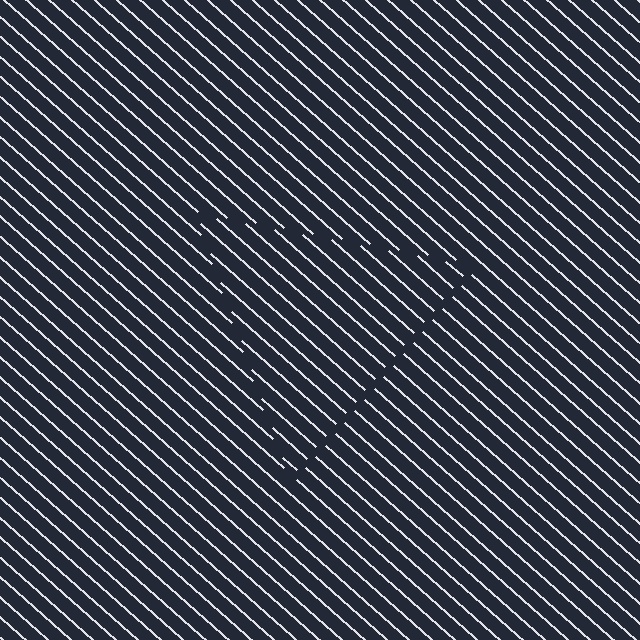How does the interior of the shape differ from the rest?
The interior of the shape contains the same grating, shifted by half a period — the contour is defined by the phase discontinuity where line-ends from the inner and outer gratings abut.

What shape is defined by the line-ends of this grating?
An illusory triangle. The interior of the shape contains the same grating, shifted by half a period — the contour is defined by the phase discontinuity where line-ends from the inner and outer gratings abut.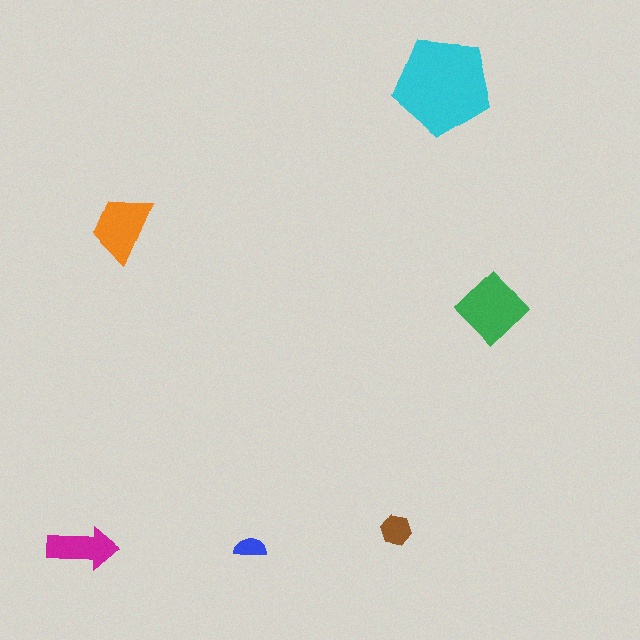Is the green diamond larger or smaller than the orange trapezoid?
Larger.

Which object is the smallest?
The blue semicircle.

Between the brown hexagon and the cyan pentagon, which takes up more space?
The cyan pentagon.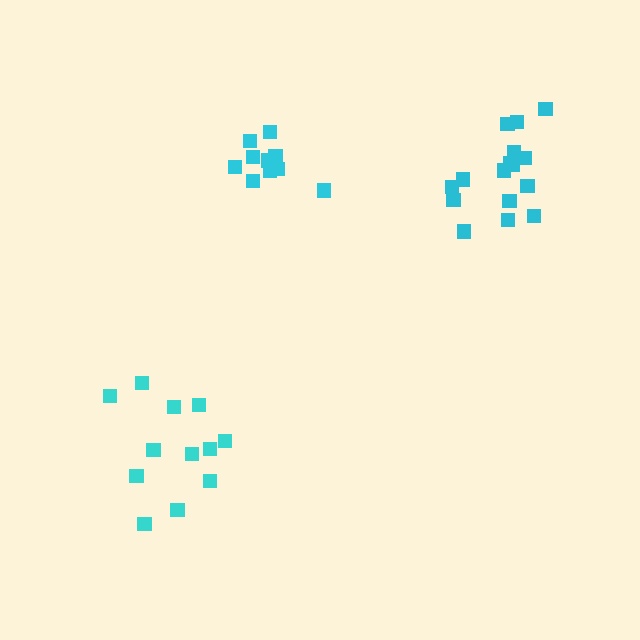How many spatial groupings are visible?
There are 3 spatial groupings.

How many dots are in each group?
Group 1: 12 dots, Group 2: 16 dots, Group 3: 10 dots (38 total).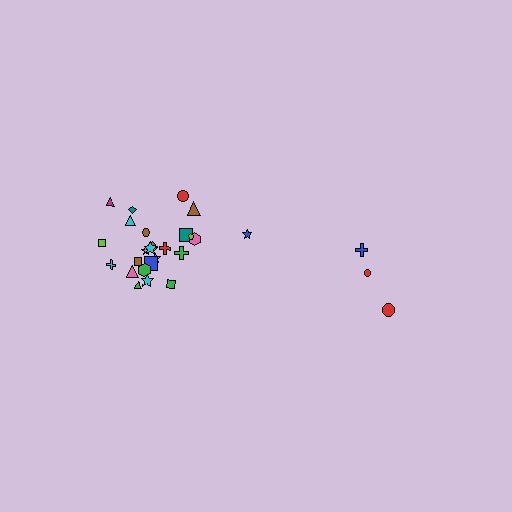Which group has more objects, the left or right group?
The left group.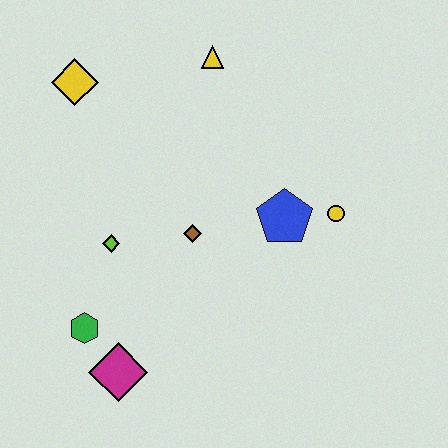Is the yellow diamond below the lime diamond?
No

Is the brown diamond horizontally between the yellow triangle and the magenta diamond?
Yes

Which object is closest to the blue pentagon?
The yellow circle is closest to the blue pentagon.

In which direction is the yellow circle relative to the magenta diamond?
The yellow circle is to the right of the magenta diamond.